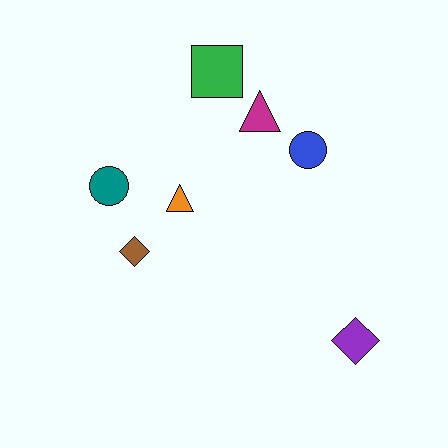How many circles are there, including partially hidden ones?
There are 2 circles.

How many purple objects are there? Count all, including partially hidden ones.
There is 1 purple object.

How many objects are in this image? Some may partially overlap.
There are 7 objects.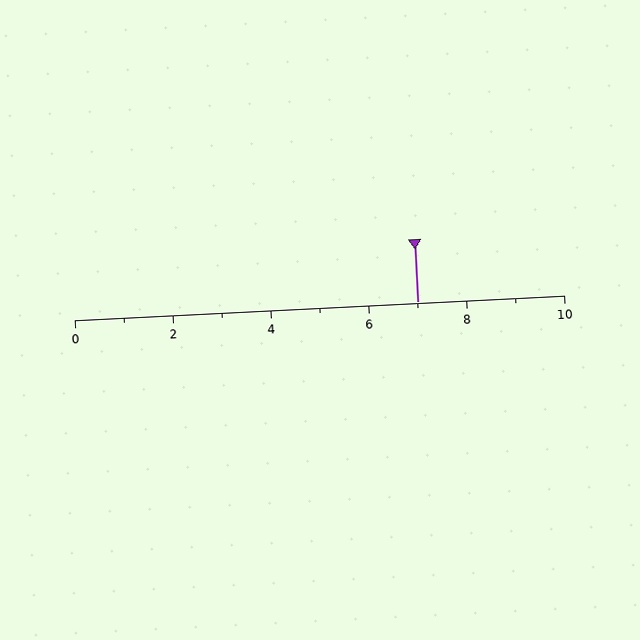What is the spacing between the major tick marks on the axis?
The major ticks are spaced 2 apart.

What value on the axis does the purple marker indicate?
The marker indicates approximately 7.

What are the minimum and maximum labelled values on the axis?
The axis runs from 0 to 10.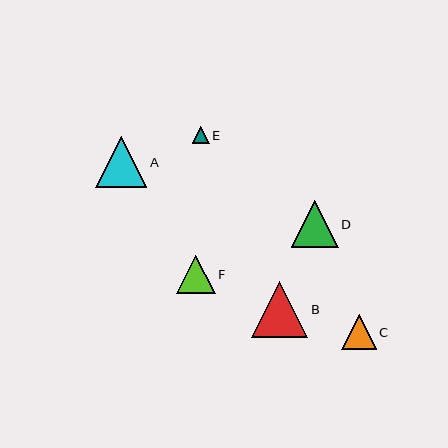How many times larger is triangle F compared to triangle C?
Triangle F is approximately 1.1 times the size of triangle C.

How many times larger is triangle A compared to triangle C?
Triangle A is approximately 1.5 times the size of triangle C.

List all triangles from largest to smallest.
From largest to smallest: B, A, D, F, C, E.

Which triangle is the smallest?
Triangle E is the smallest with a size of approximately 17 pixels.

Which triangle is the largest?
Triangle B is the largest with a size of approximately 56 pixels.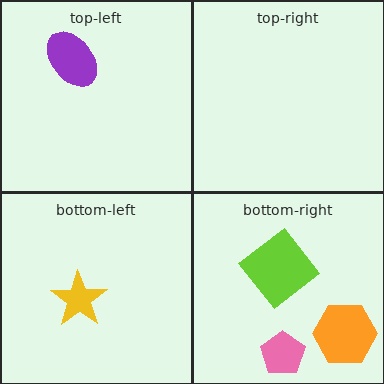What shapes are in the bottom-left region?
The yellow star.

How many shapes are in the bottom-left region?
1.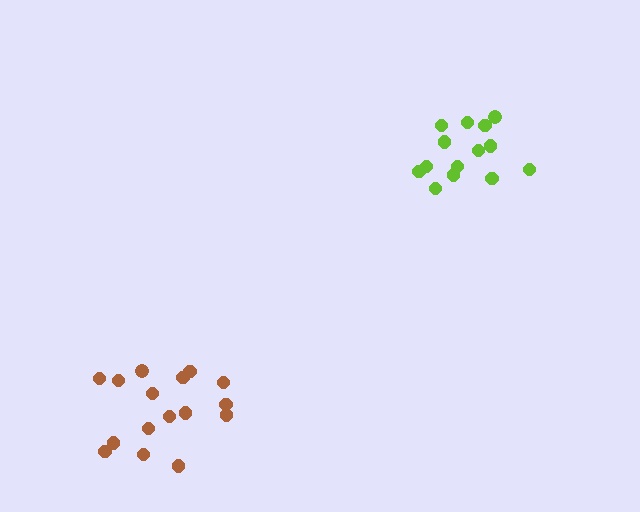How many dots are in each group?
Group 1: 14 dots, Group 2: 16 dots (30 total).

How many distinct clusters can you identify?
There are 2 distinct clusters.